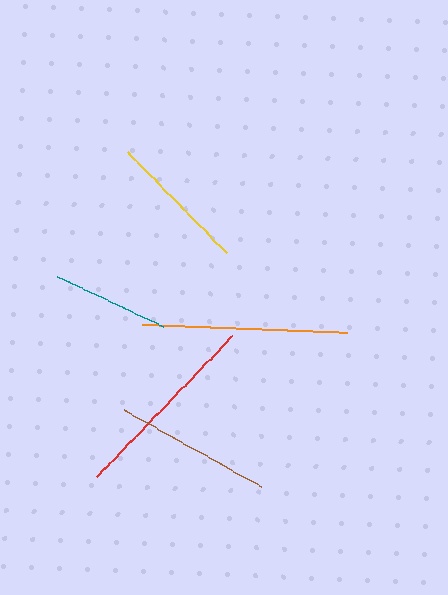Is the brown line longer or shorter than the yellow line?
The brown line is longer than the yellow line.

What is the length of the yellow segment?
The yellow segment is approximately 142 pixels long.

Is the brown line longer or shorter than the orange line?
The orange line is longer than the brown line.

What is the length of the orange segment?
The orange segment is approximately 205 pixels long.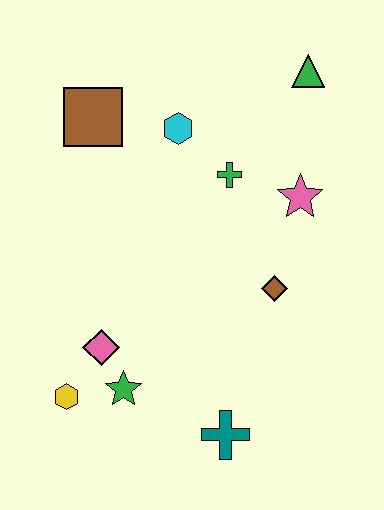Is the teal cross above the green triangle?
No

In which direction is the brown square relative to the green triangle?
The brown square is to the left of the green triangle.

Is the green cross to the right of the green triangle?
No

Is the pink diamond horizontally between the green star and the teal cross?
No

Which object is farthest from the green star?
The green triangle is farthest from the green star.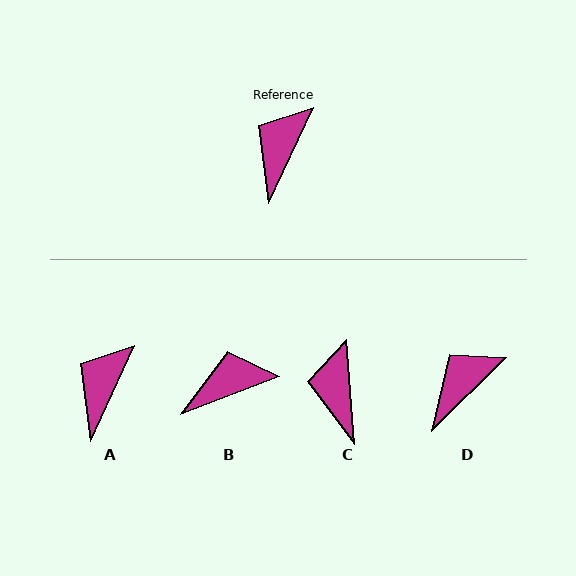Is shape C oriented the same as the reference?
No, it is off by about 29 degrees.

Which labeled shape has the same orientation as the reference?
A.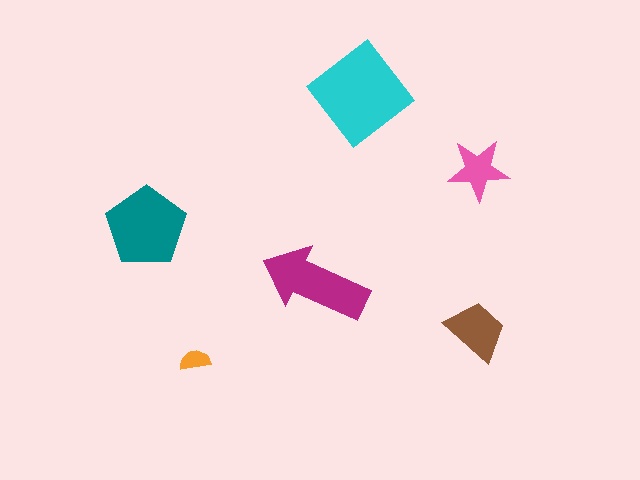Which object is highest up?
The cyan diamond is topmost.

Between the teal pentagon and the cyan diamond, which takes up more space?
The cyan diamond.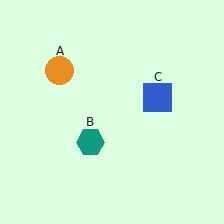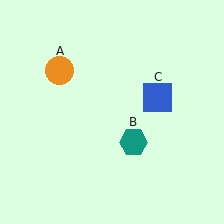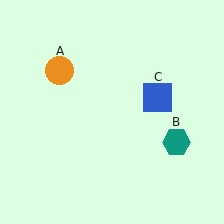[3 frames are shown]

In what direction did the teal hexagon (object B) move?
The teal hexagon (object B) moved right.